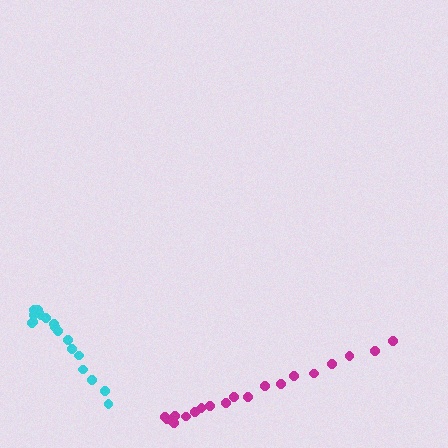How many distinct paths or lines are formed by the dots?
There are 2 distinct paths.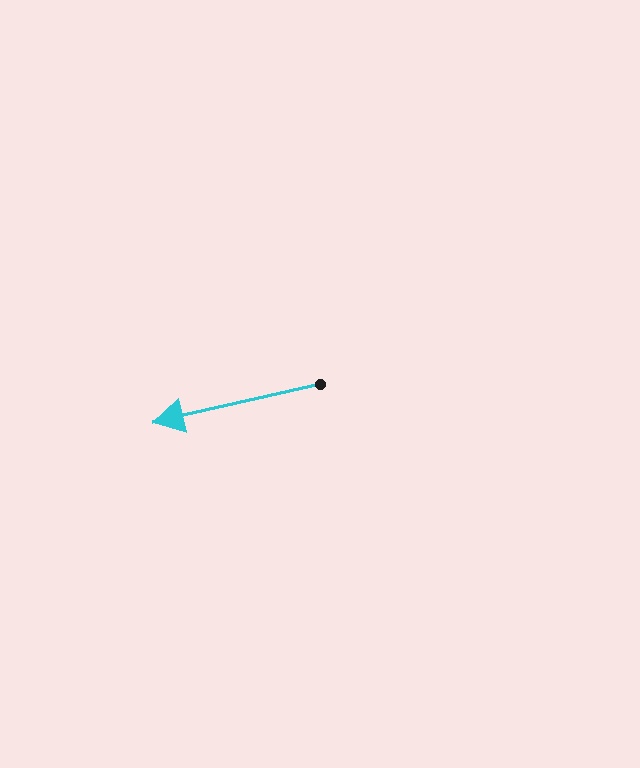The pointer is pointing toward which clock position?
Roughly 9 o'clock.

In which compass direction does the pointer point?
West.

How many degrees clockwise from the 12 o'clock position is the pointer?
Approximately 257 degrees.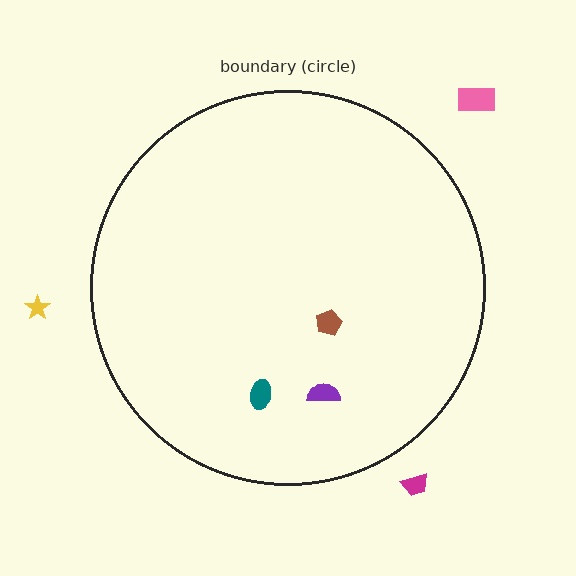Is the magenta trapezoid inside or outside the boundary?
Outside.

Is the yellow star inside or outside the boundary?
Outside.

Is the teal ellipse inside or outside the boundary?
Inside.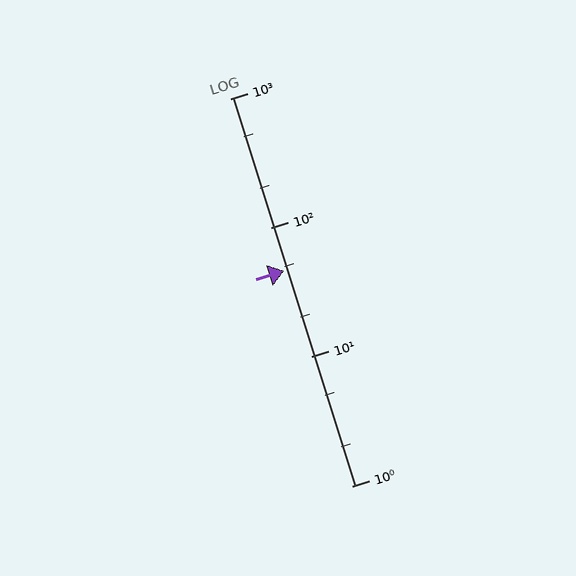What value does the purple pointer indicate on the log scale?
The pointer indicates approximately 46.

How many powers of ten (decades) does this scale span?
The scale spans 3 decades, from 1 to 1000.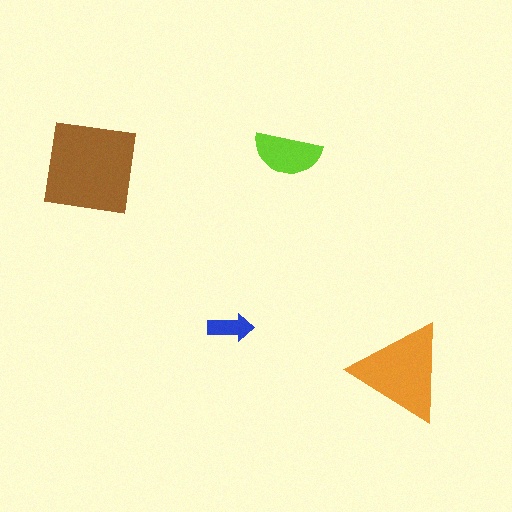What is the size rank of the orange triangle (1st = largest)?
2nd.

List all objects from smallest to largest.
The blue arrow, the lime semicircle, the orange triangle, the brown square.